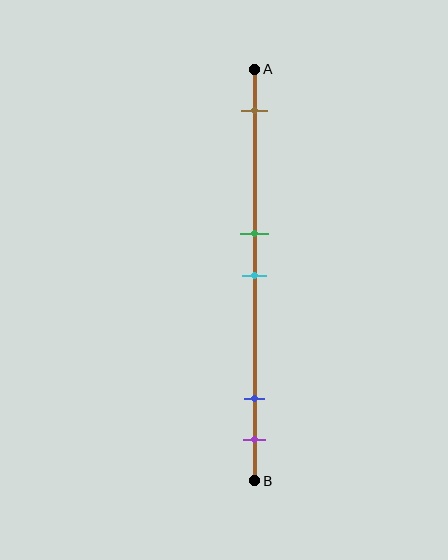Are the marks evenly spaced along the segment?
No, the marks are not evenly spaced.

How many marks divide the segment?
There are 5 marks dividing the segment.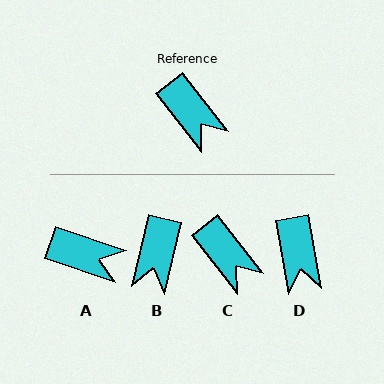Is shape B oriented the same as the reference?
No, it is off by about 52 degrees.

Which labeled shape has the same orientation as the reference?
C.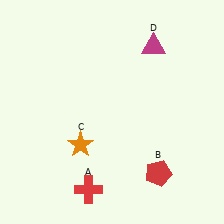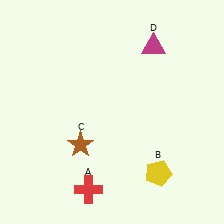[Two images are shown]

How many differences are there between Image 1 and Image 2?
There are 2 differences between the two images.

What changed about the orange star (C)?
In Image 1, C is orange. In Image 2, it changed to brown.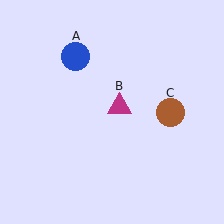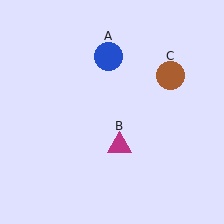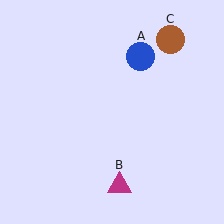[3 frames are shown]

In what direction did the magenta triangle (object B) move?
The magenta triangle (object B) moved down.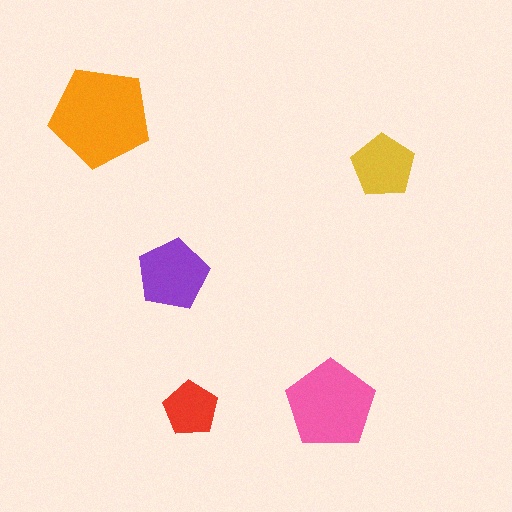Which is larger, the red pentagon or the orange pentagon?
The orange one.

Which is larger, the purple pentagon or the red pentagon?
The purple one.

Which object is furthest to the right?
The yellow pentagon is rightmost.